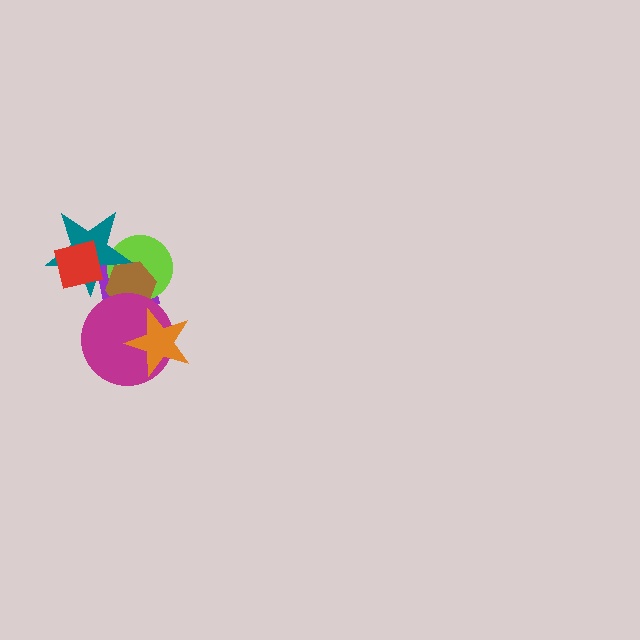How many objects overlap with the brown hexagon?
4 objects overlap with the brown hexagon.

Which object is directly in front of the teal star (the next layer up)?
The brown hexagon is directly in front of the teal star.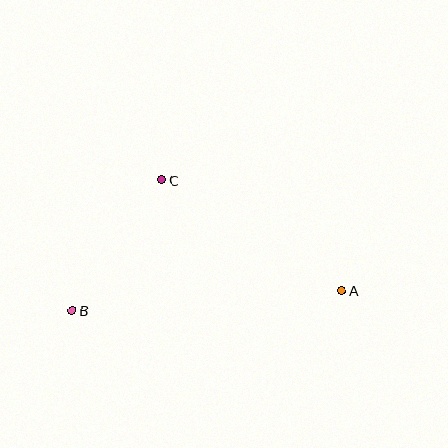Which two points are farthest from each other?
Points A and B are farthest from each other.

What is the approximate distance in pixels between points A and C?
The distance between A and C is approximately 211 pixels.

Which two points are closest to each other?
Points B and C are closest to each other.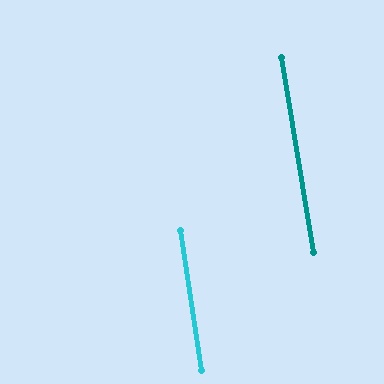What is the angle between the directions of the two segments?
Approximately 0 degrees.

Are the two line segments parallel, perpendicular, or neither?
Parallel — their directions differ by only 0.5°.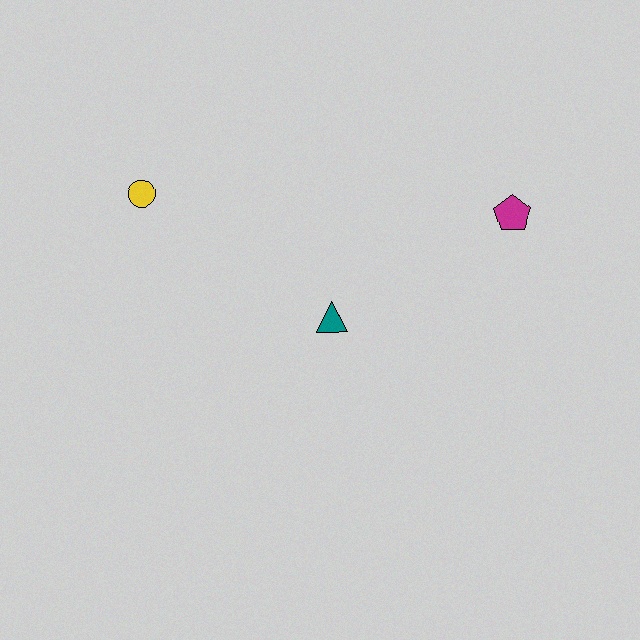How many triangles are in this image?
There is 1 triangle.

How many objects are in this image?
There are 3 objects.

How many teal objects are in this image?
There is 1 teal object.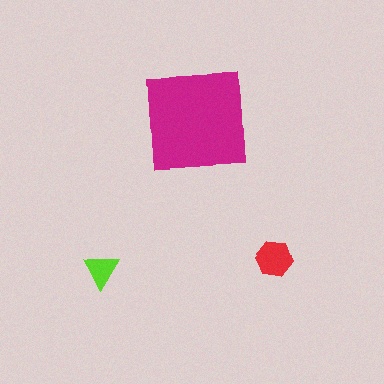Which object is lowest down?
The lime triangle is bottommost.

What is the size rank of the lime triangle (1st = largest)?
3rd.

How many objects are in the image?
There are 3 objects in the image.